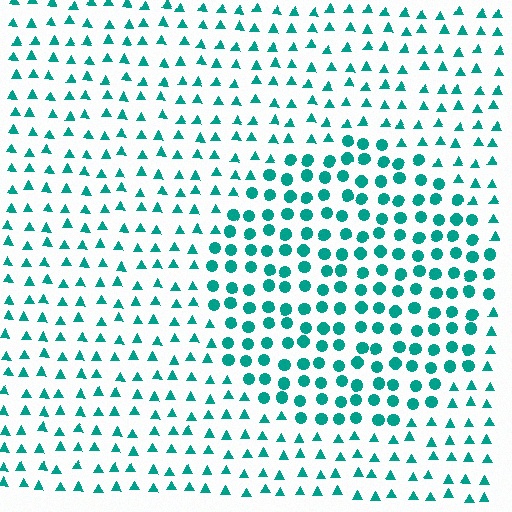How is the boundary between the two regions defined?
The boundary is defined by a change in element shape: circles inside vs. triangles outside. All elements share the same color and spacing.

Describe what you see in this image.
The image is filled with small teal elements arranged in a uniform grid. A circle-shaped region contains circles, while the surrounding area contains triangles. The boundary is defined purely by the change in element shape.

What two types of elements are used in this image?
The image uses circles inside the circle region and triangles outside it.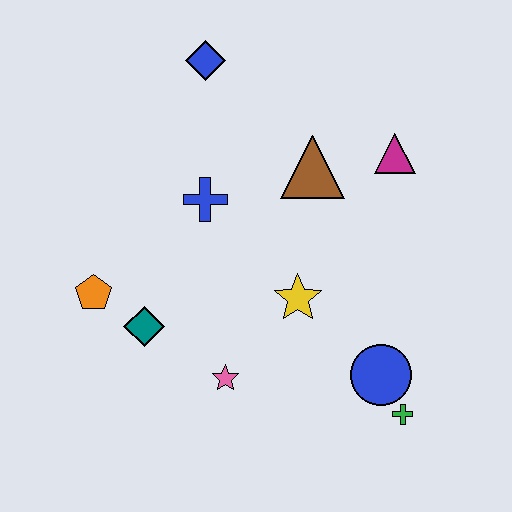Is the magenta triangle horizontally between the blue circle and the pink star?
No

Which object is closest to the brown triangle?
The magenta triangle is closest to the brown triangle.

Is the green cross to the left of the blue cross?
No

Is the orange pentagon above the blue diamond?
No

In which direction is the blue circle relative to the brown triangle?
The blue circle is below the brown triangle.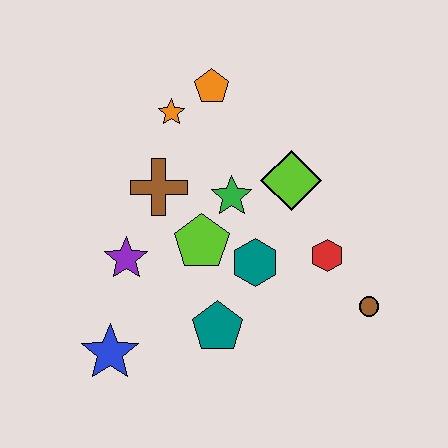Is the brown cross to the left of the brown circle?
Yes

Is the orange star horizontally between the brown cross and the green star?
Yes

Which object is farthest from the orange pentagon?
The blue star is farthest from the orange pentagon.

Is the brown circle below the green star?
Yes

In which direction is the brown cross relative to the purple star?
The brown cross is above the purple star.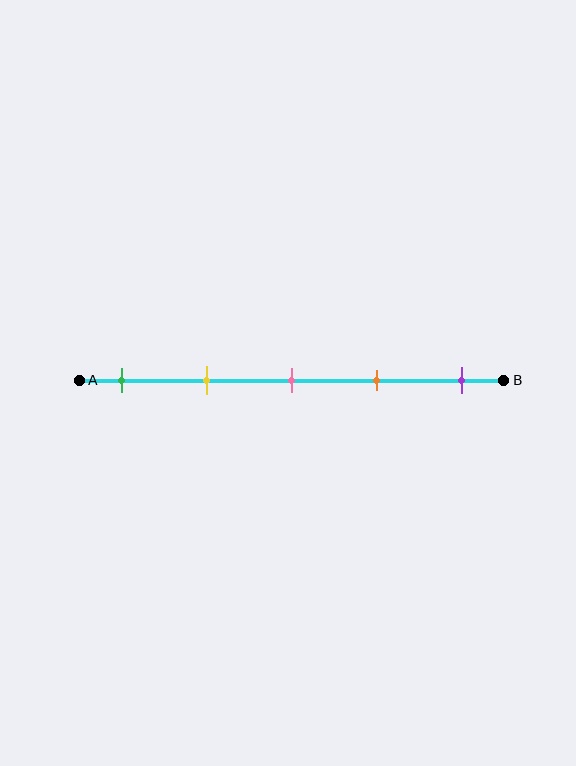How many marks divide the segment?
There are 5 marks dividing the segment.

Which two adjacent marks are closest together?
The pink and orange marks are the closest adjacent pair.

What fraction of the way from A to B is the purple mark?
The purple mark is approximately 90% (0.9) of the way from A to B.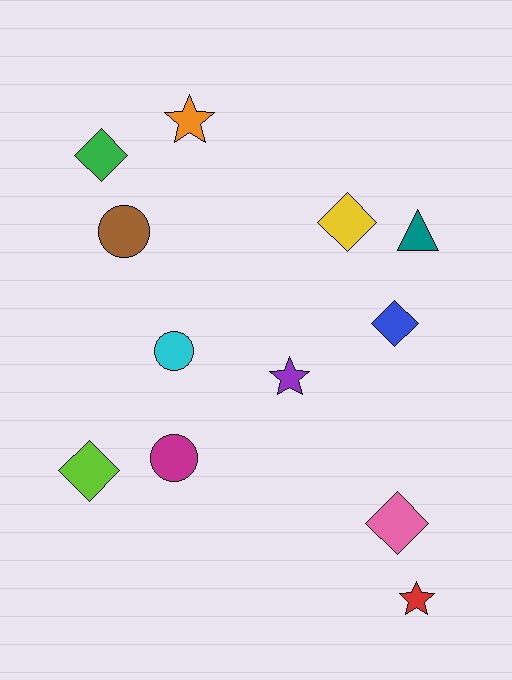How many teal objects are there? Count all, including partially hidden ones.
There is 1 teal object.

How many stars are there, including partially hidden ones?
There are 3 stars.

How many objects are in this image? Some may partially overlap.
There are 12 objects.